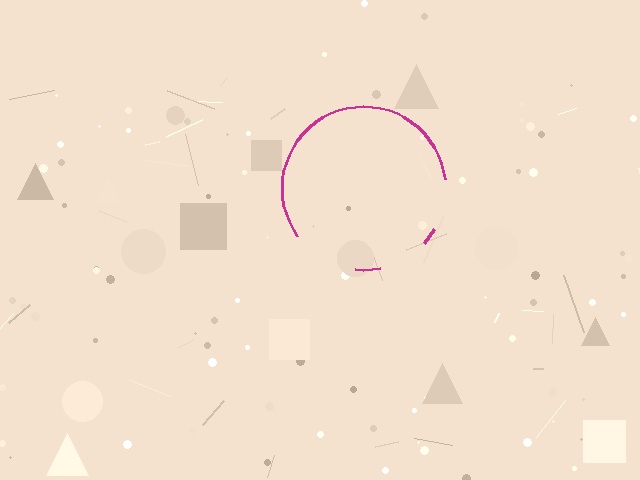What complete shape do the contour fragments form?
The contour fragments form a circle.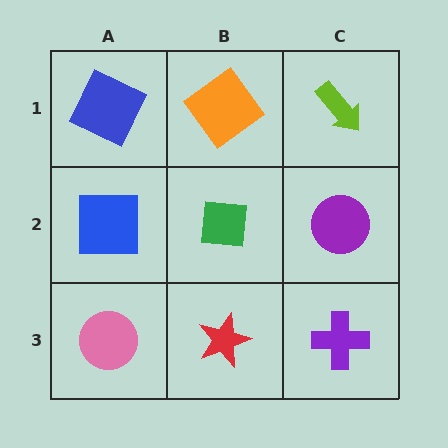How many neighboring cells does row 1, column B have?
3.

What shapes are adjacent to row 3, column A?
A blue square (row 2, column A), a red star (row 3, column B).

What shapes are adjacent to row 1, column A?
A blue square (row 2, column A), an orange diamond (row 1, column B).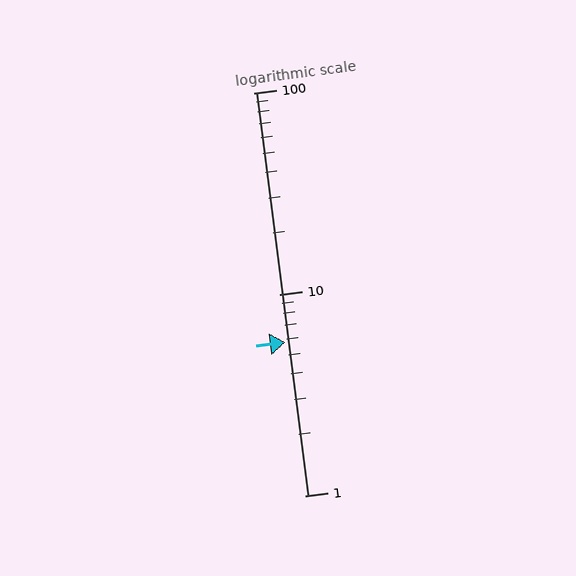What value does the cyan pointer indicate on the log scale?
The pointer indicates approximately 5.8.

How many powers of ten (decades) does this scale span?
The scale spans 2 decades, from 1 to 100.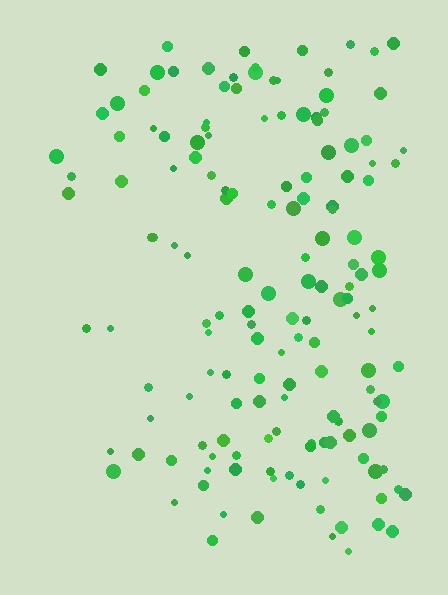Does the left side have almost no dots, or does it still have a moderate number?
Still a moderate number, just noticeably fewer than the right.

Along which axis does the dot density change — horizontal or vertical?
Horizontal.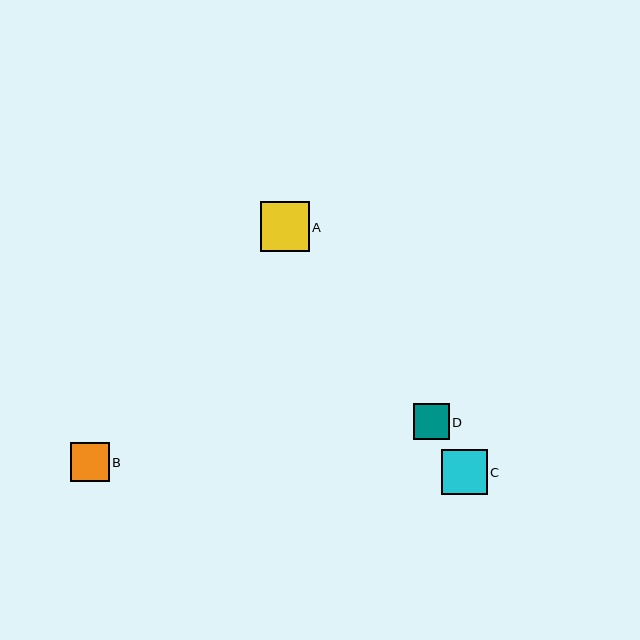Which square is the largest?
Square A is the largest with a size of approximately 49 pixels.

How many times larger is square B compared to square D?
Square B is approximately 1.1 times the size of square D.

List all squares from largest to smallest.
From largest to smallest: A, C, B, D.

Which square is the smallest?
Square D is the smallest with a size of approximately 35 pixels.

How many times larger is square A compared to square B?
Square A is approximately 1.3 times the size of square B.